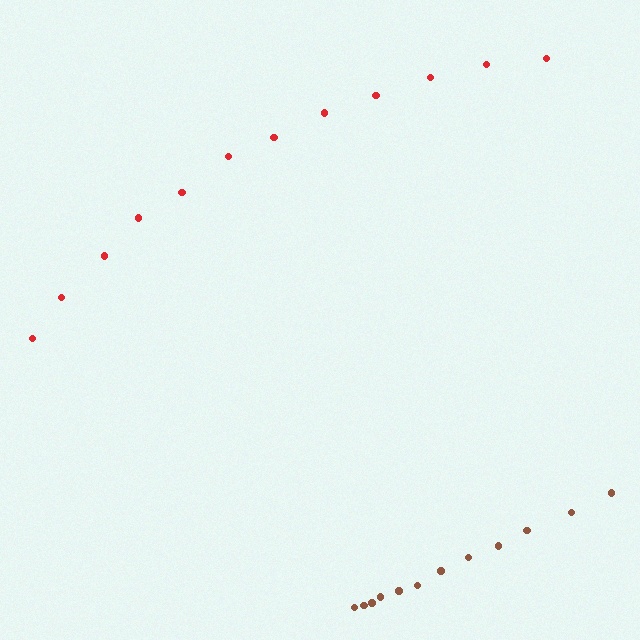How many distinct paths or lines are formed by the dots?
There are 2 distinct paths.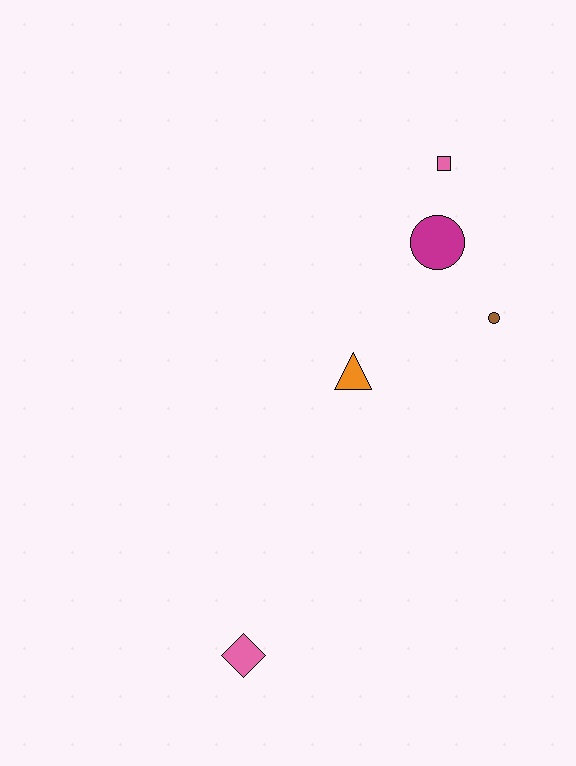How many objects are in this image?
There are 5 objects.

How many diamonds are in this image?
There is 1 diamond.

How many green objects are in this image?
There are no green objects.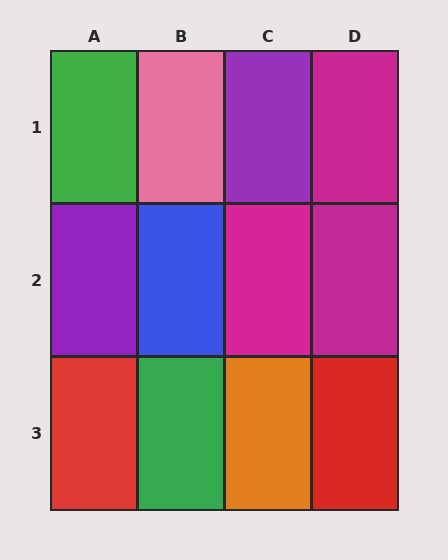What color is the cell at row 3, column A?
Red.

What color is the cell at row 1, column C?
Purple.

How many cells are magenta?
3 cells are magenta.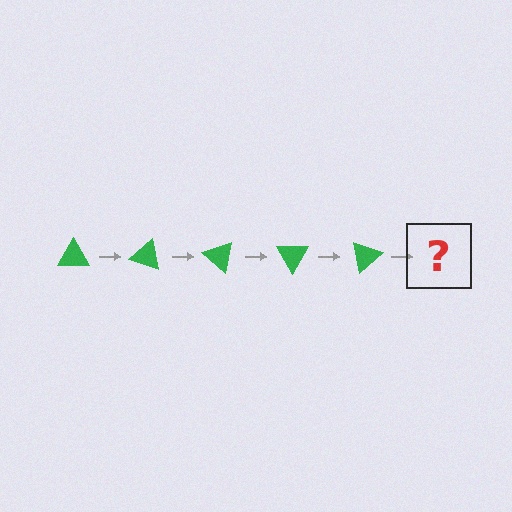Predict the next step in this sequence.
The next step is a green triangle rotated 100 degrees.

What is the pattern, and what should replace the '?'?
The pattern is that the triangle rotates 20 degrees each step. The '?' should be a green triangle rotated 100 degrees.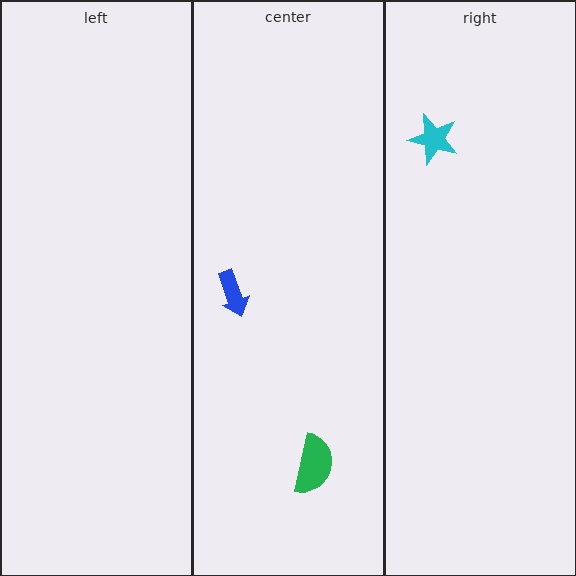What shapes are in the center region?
The green semicircle, the blue arrow.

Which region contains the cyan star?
The right region.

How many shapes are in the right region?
1.